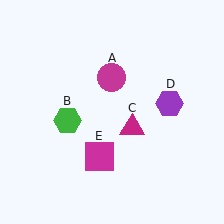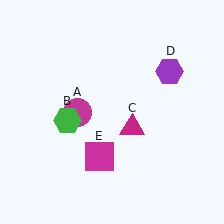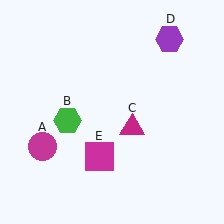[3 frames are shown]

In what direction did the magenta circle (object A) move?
The magenta circle (object A) moved down and to the left.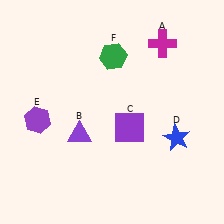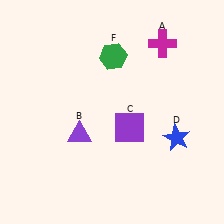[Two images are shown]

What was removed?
The purple hexagon (E) was removed in Image 2.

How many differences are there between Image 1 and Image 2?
There is 1 difference between the two images.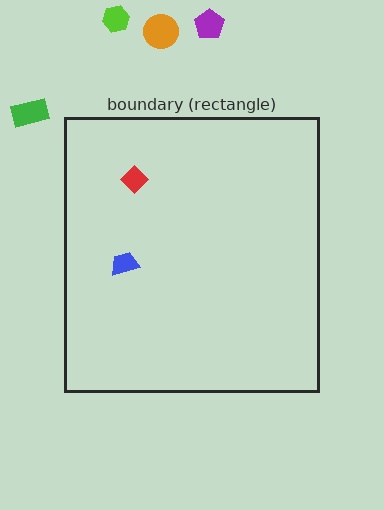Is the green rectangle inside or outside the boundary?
Outside.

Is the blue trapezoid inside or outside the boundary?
Inside.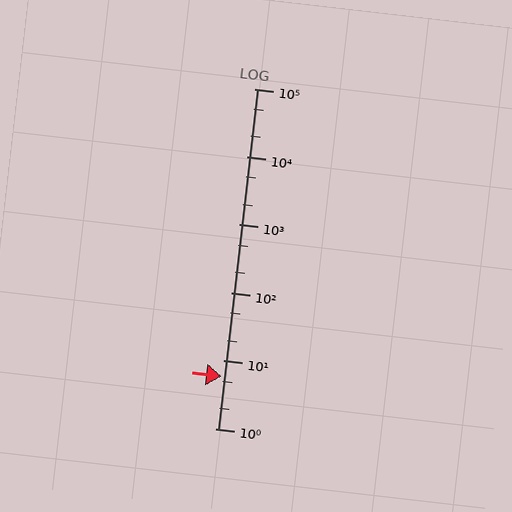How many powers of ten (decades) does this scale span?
The scale spans 5 decades, from 1 to 100000.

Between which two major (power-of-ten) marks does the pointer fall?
The pointer is between 1 and 10.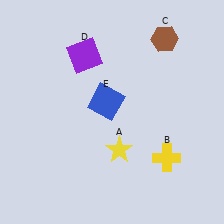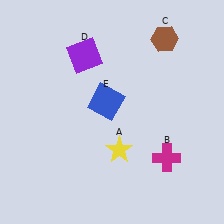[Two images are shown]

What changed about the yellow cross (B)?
In Image 1, B is yellow. In Image 2, it changed to magenta.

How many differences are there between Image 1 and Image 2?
There is 1 difference between the two images.